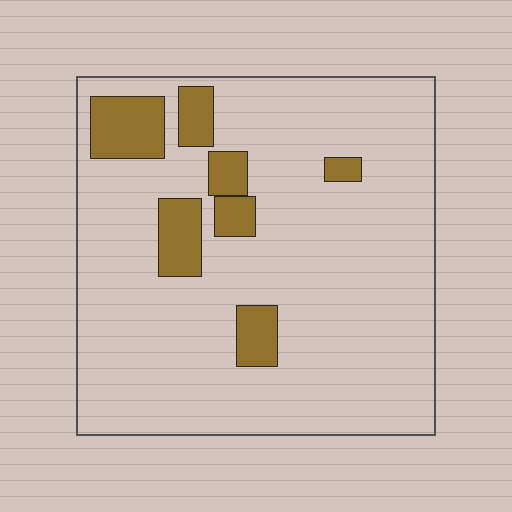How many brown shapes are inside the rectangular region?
7.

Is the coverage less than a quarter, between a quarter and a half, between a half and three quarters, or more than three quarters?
Less than a quarter.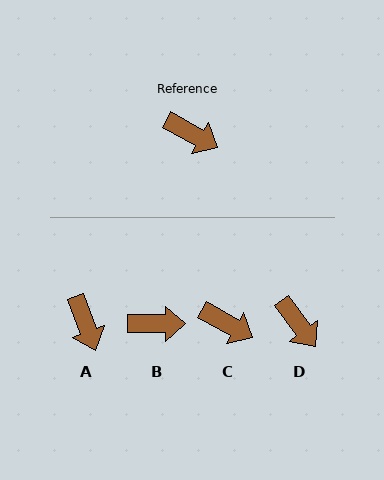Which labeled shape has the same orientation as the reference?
C.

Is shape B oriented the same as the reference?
No, it is off by about 29 degrees.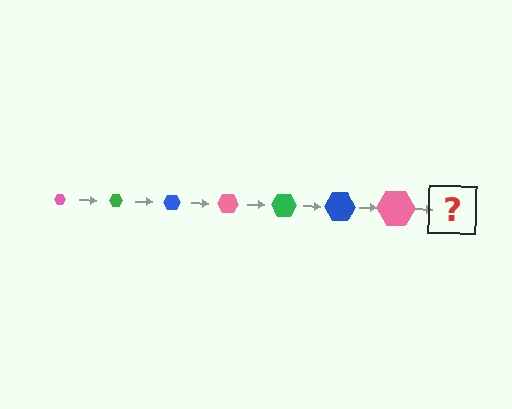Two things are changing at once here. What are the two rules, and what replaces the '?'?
The two rules are that the hexagon grows larger each step and the color cycles through pink, green, and blue. The '?' should be a green hexagon, larger than the previous one.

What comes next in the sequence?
The next element should be a green hexagon, larger than the previous one.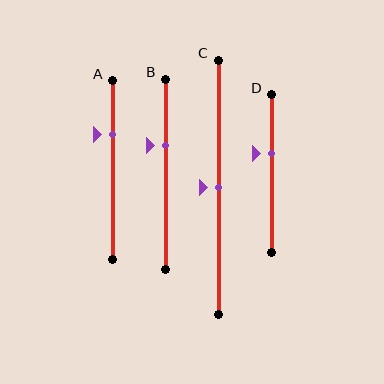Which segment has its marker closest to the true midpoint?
Segment C has its marker closest to the true midpoint.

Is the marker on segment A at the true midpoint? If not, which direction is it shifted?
No, the marker on segment A is shifted upward by about 20% of the segment length.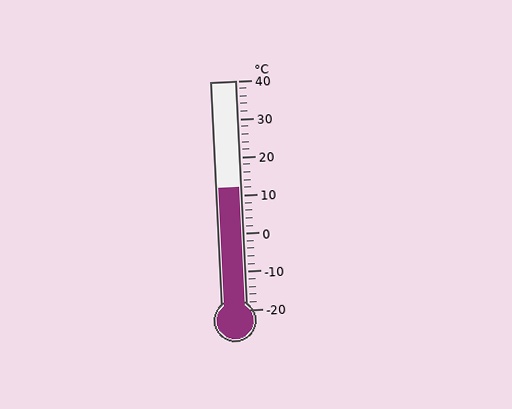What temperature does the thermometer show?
The thermometer shows approximately 12°C.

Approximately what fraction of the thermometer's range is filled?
The thermometer is filled to approximately 55% of its range.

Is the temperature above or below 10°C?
The temperature is above 10°C.